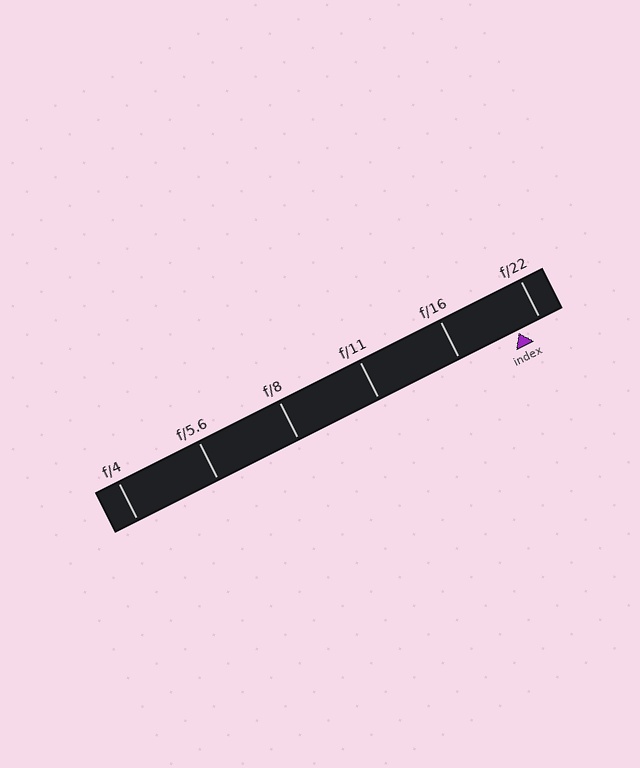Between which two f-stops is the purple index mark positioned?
The index mark is between f/16 and f/22.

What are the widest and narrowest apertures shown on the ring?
The widest aperture shown is f/4 and the narrowest is f/22.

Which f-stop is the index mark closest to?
The index mark is closest to f/22.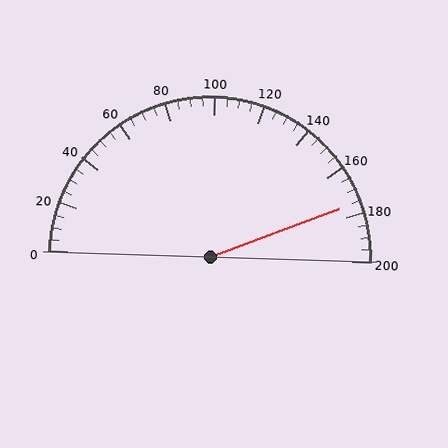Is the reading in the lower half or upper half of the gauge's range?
The reading is in the upper half of the range (0 to 200).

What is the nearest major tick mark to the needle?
The nearest major tick mark is 180.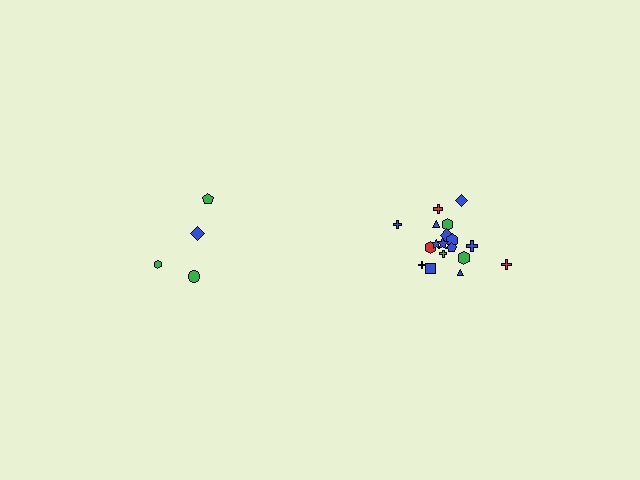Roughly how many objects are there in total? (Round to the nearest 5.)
Roughly 20 objects in total.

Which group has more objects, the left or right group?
The right group.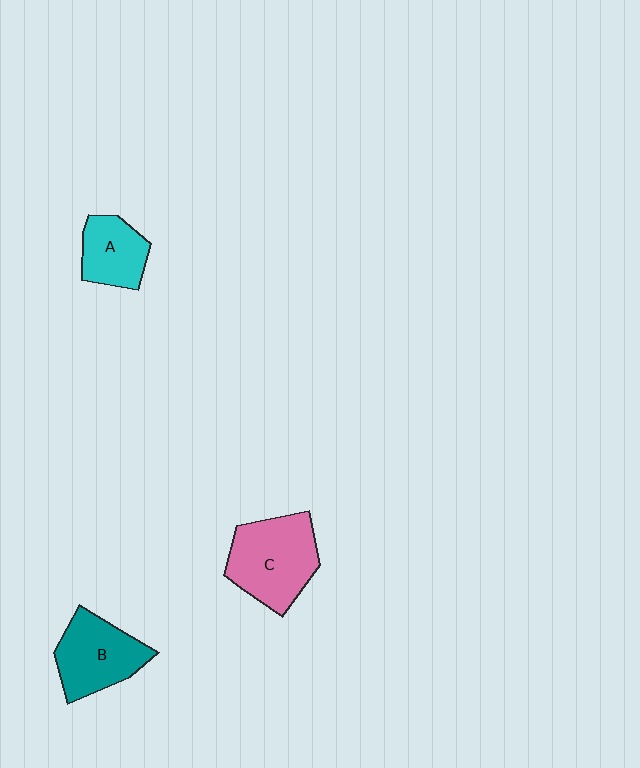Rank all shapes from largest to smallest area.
From largest to smallest: C (pink), B (teal), A (cyan).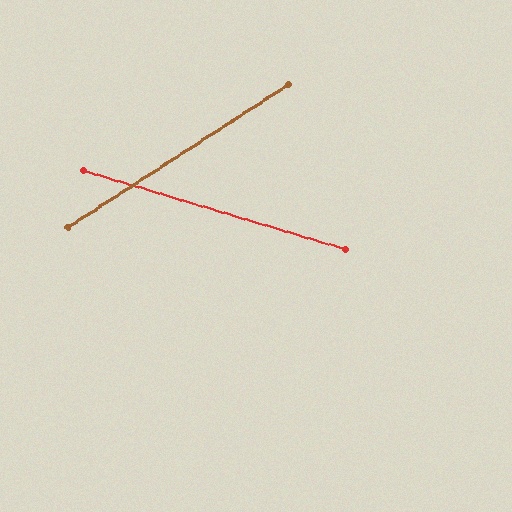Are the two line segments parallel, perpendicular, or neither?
Neither parallel nor perpendicular — they differ by about 49°.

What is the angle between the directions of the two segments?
Approximately 49 degrees.